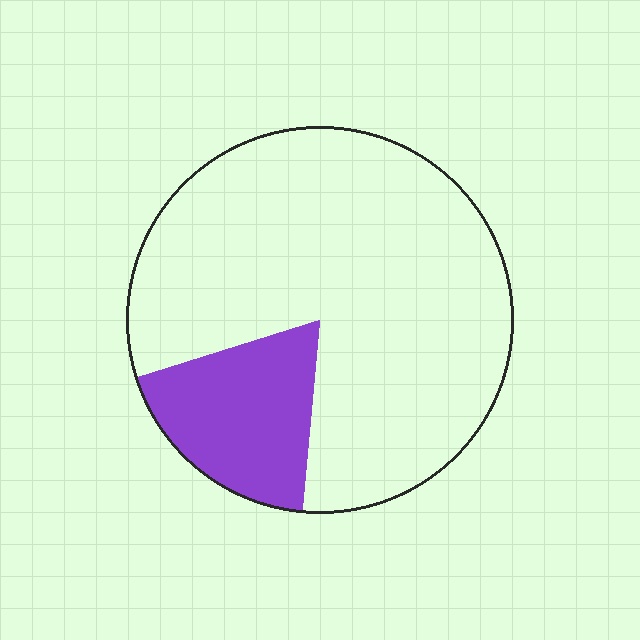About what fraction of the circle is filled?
About one fifth (1/5).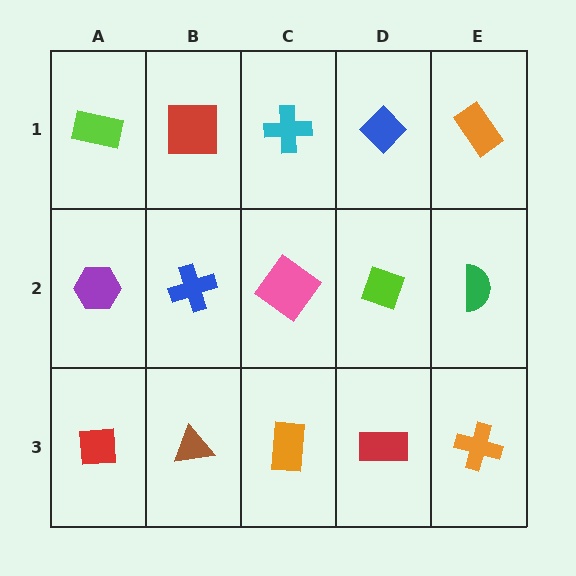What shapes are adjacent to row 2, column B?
A red square (row 1, column B), a brown triangle (row 3, column B), a purple hexagon (row 2, column A), a pink diamond (row 2, column C).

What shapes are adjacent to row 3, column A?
A purple hexagon (row 2, column A), a brown triangle (row 3, column B).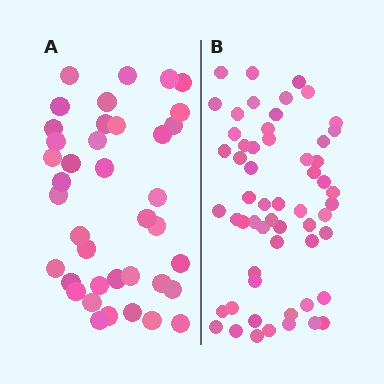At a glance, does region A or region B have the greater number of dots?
Region B (the right region) has more dots.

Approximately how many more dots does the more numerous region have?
Region B has approximately 20 more dots than region A.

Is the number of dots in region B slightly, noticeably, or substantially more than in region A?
Region B has substantially more. The ratio is roughly 1.5 to 1.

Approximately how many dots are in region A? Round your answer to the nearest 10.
About 40 dots. (The exact count is 39, which rounds to 40.)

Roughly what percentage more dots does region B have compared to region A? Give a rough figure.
About 45% more.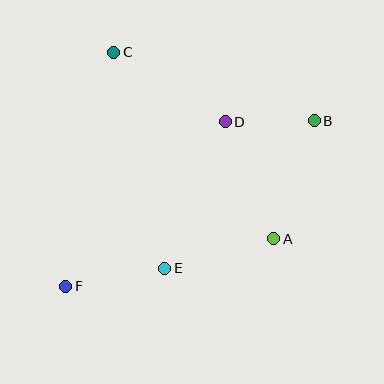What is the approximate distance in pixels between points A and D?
The distance between A and D is approximately 127 pixels.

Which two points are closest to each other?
Points B and D are closest to each other.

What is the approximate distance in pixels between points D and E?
The distance between D and E is approximately 158 pixels.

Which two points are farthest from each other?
Points B and F are farthest from each other.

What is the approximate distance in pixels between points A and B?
The distance between A and B is approximately 125 pixels.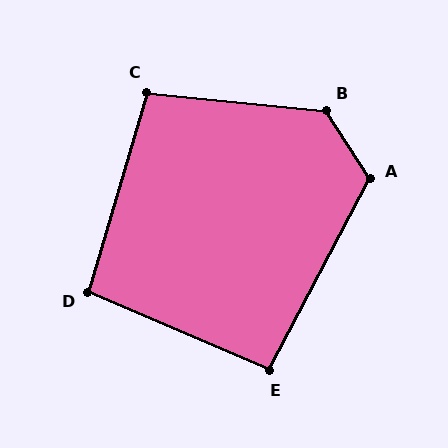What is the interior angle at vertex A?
Approximately 120 degrees (obtuse).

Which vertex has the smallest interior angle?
E, at approximately 95 degrees.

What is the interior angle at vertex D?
Approximately 97 degrees (obtuse).